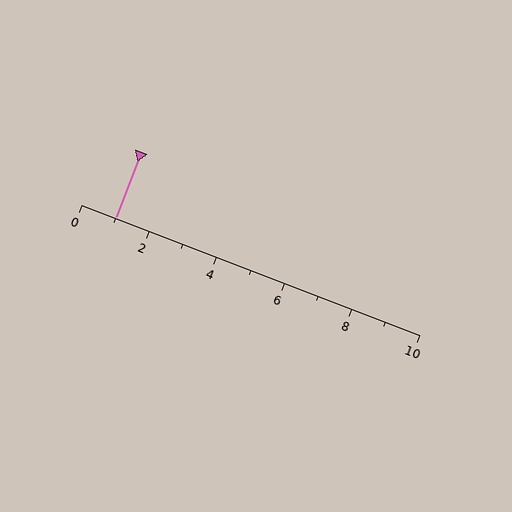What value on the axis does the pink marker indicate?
The marker indicates approximately 1.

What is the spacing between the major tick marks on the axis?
The major ticks are spaced 2 apart.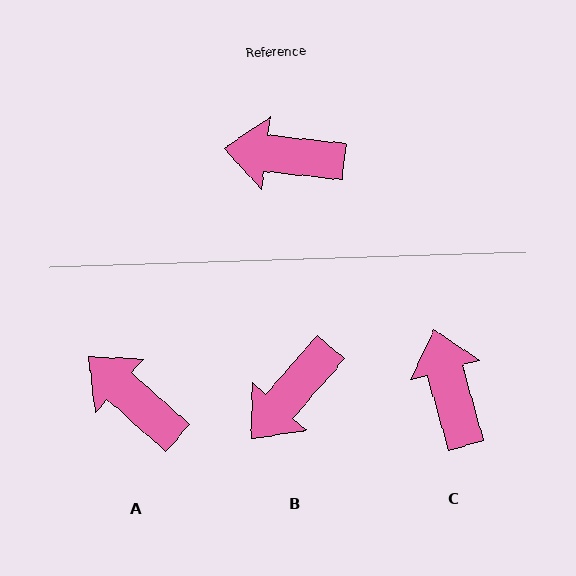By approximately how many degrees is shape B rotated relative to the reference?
Approximately 55 degrees counter-clockwise.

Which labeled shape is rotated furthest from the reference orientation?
C, about 68 degrees away.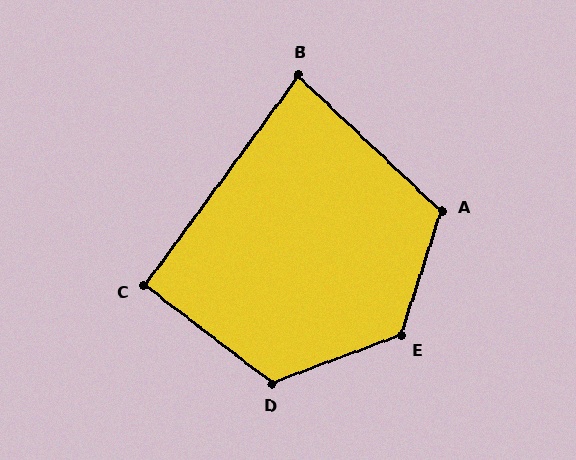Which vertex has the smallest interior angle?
B, at approximately 83 degrees.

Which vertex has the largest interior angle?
E, at approximately 129 degrees.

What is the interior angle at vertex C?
Approximately 91 degrees (approximately right).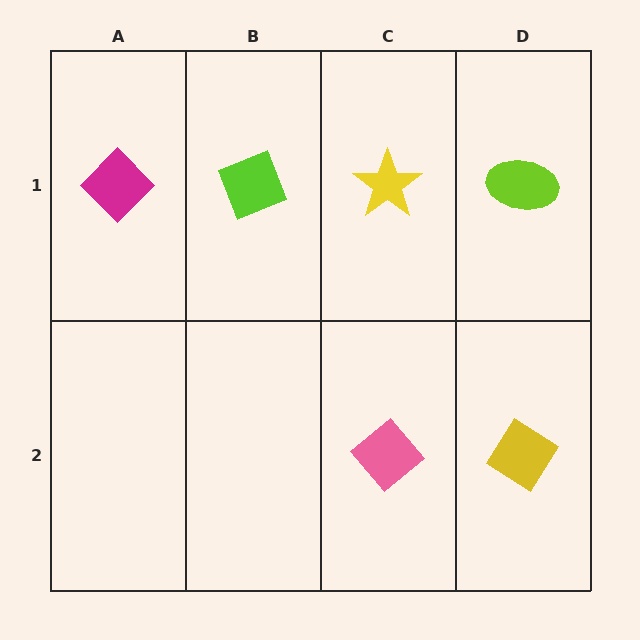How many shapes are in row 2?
2 shapes.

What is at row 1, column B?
A lime diamond.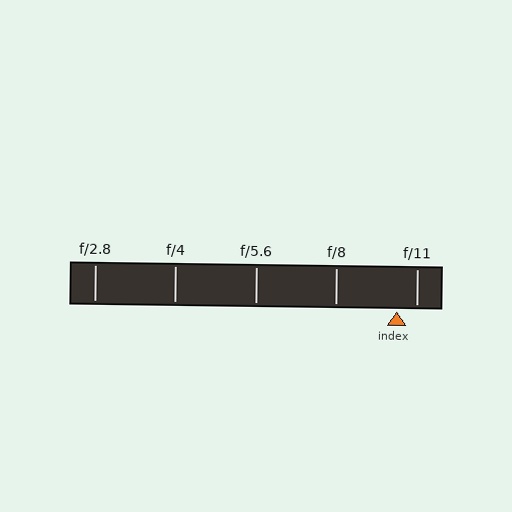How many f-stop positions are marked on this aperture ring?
There are 5 f-stop positions marked.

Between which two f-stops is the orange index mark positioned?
The index mark is between f/8 and f/11.